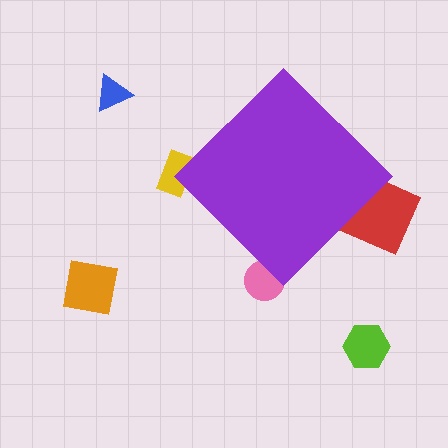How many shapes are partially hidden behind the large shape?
3 shapes are partially hidden.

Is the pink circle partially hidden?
Yes, the pink circle is partially hidden behind the purple diamond.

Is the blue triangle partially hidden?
No, the blue triangle is fully visible.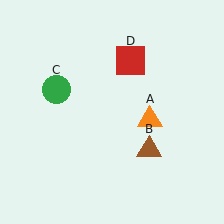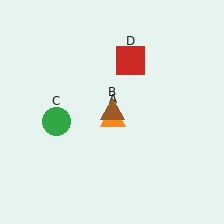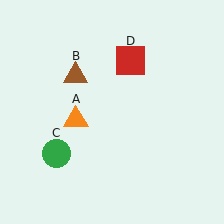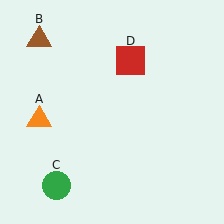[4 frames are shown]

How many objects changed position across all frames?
3 objects changed position: orange triangle (object A), brown triangle (object B), green circle (object C).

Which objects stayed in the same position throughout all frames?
Red square (object D) remained stationary.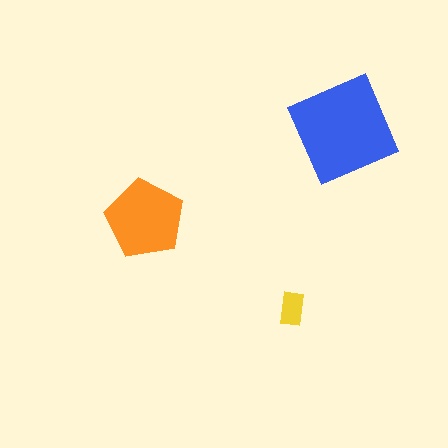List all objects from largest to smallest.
The blue square, the orange pentagon, the yellow rectangle.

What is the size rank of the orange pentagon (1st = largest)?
2nd.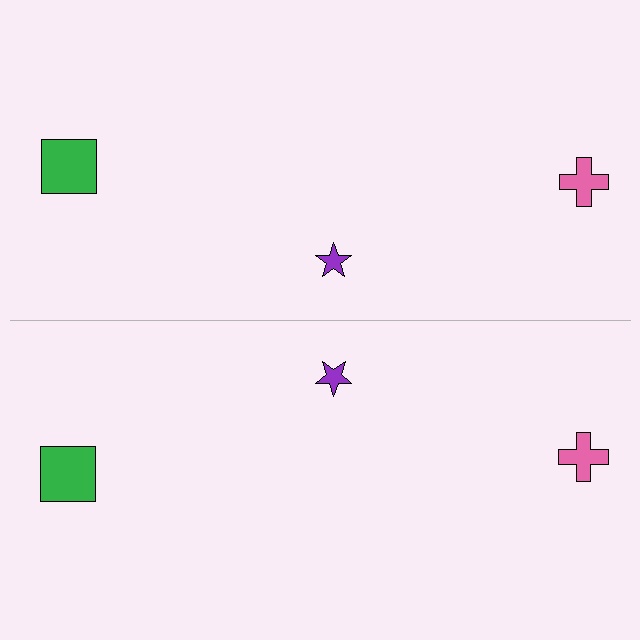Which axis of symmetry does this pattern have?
The pattern has a horizontal axis of symmetry running through the center of the image.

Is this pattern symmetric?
Yes, this pattern has bilateral (reflection) symmetry.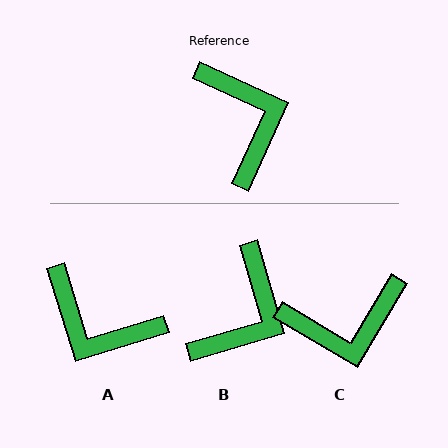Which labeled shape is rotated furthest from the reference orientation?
A, about 138 degrees away.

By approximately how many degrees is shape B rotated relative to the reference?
Approximately 49 degrees clockwise.